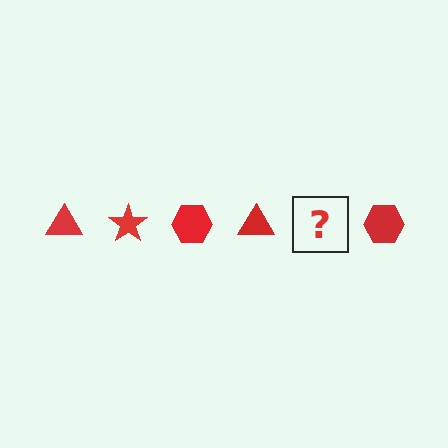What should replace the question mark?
The question mark should be replaced with a red star.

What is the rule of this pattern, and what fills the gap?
The rule is that the pattern cycles through triangle, star, hexagon shapes in red. The gap should be filled with a red star.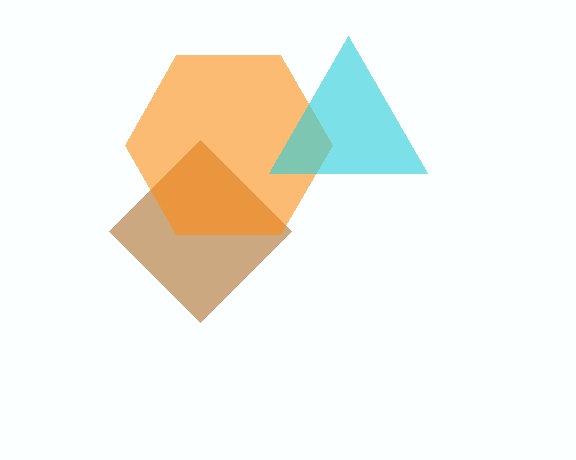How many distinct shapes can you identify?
There are 3 distinct shapes: a brown diamond, an orange hexagon, a cyan triangle.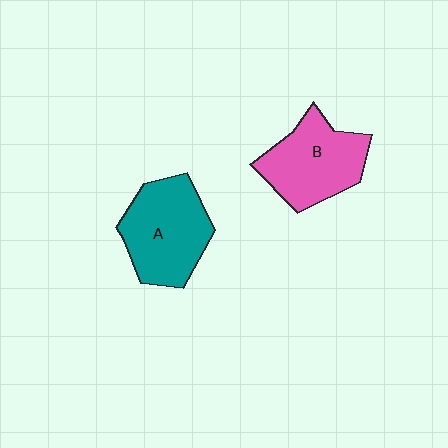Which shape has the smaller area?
Shape B (pink).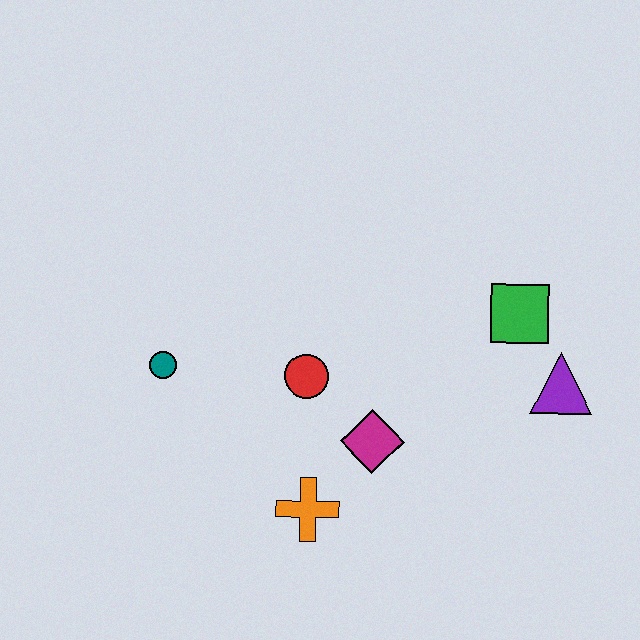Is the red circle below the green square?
Yes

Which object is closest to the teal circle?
The red circle is closest to the teal circle.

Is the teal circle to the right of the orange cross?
No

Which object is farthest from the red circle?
The purple triangle is farthest from the red circle.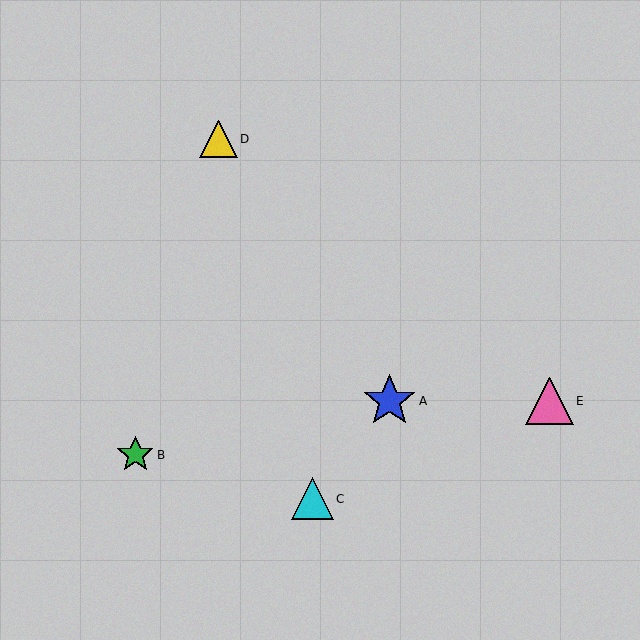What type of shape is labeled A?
Shape A is a blue star.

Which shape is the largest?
The blue star (labeled A) is the largest.